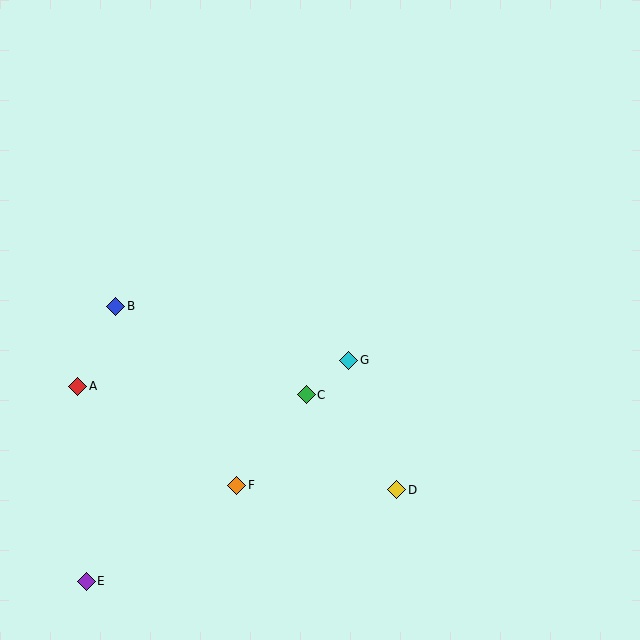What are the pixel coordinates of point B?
Point B is at (116, 306).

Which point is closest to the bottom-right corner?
Point D is closest to the bottom-right corner.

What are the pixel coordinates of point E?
Point E is at (86, 581).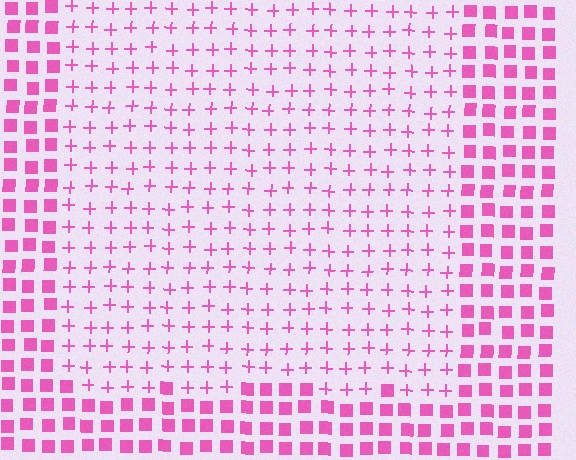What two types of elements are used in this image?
The image uses plus signs inside the rectangle region and squares outside it.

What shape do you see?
I see a rectangle.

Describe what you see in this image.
The image is filled with small pink elements arranged in a uniform grid. A rectangle-shaped region contains plus signs, while the surrounding area contains squares. The boundary is defined purely by the change in element shape.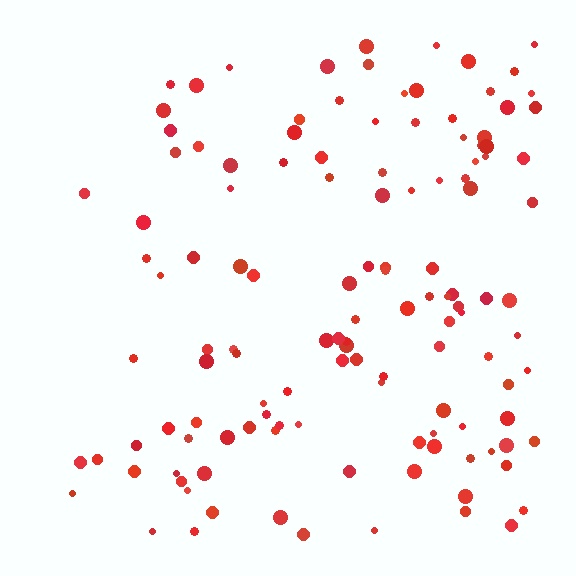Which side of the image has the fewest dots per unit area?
The left.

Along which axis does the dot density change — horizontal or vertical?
Horizontal.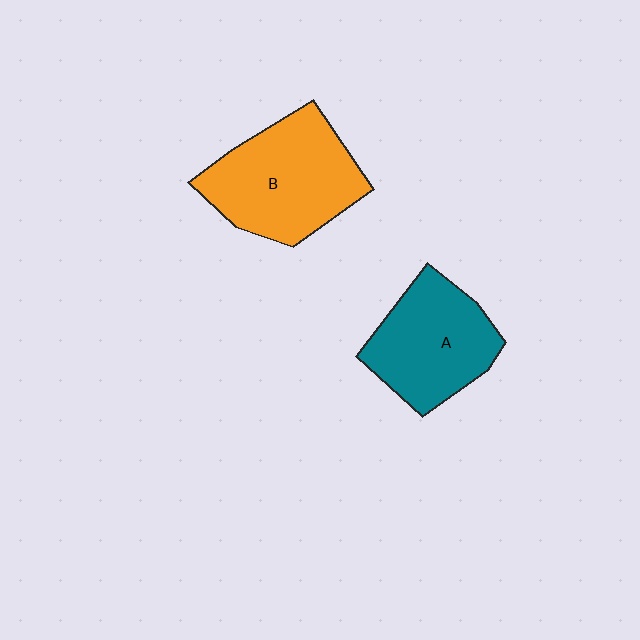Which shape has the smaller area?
Shape A (teal).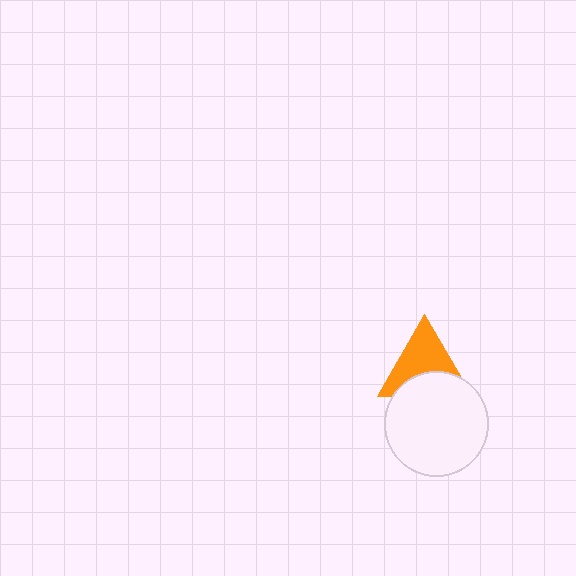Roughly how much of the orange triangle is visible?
About half of it is visible (roughly 61%).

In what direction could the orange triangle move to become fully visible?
The orange triangle could move up. That would shift it out from behind the white circle entirely.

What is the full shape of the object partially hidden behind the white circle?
The partially hidden object is an orange triangle.